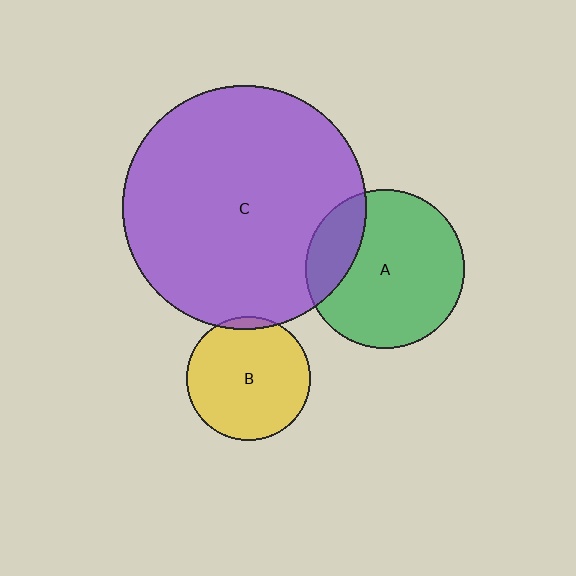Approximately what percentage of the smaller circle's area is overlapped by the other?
Approximately 20%.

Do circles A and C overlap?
Yes.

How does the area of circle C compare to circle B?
Approximately 3.8 times.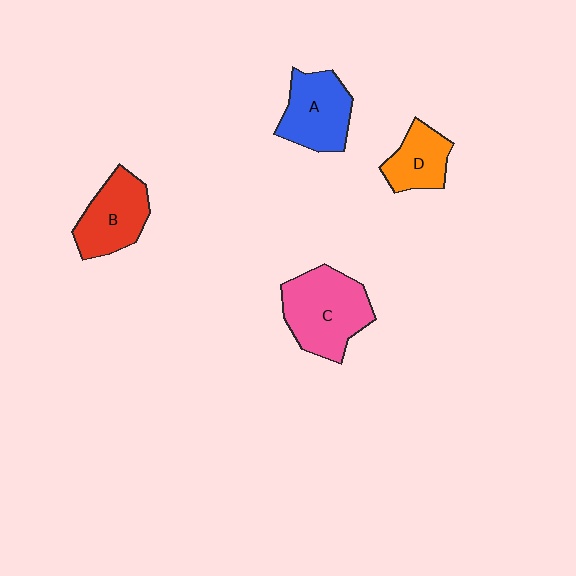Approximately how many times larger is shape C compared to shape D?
Approximately 1.8 times.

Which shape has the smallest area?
Shape D (orange).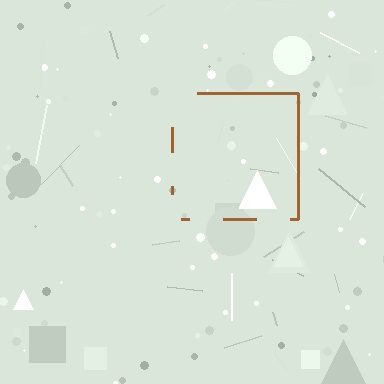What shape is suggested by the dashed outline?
The dashed outline suggests a square.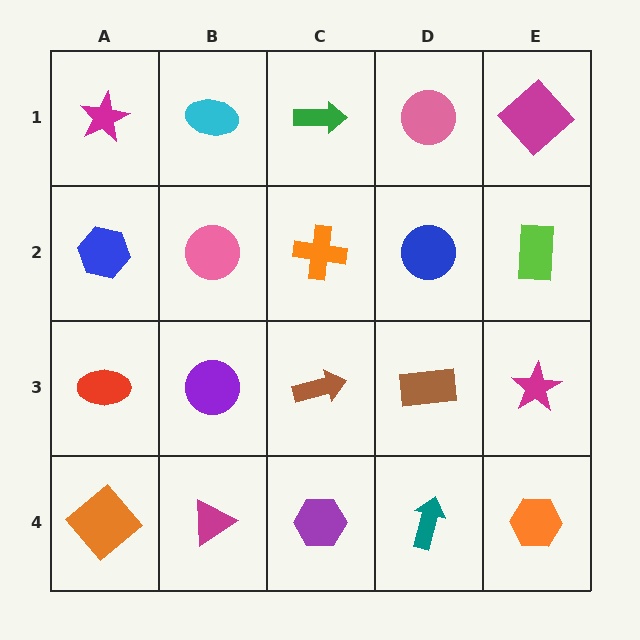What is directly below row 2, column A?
A red ellipse.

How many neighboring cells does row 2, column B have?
4.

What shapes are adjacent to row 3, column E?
A lime rectangle (row 2, column E), an orange hexagon (row 4, column E), a brown rectangle (row 3, column D).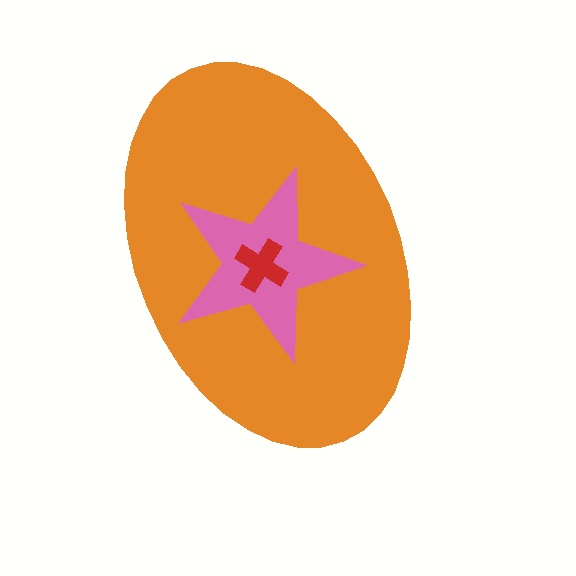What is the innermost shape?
The red cross.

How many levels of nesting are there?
3.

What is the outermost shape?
The orange ellipse.